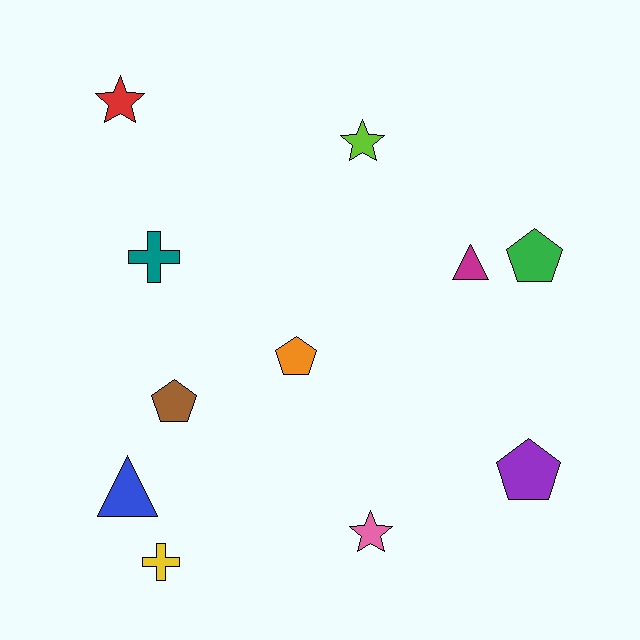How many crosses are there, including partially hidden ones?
There are 2 crosses.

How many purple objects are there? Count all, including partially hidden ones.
There is 1 purple object.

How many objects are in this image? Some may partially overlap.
There are 11 objects.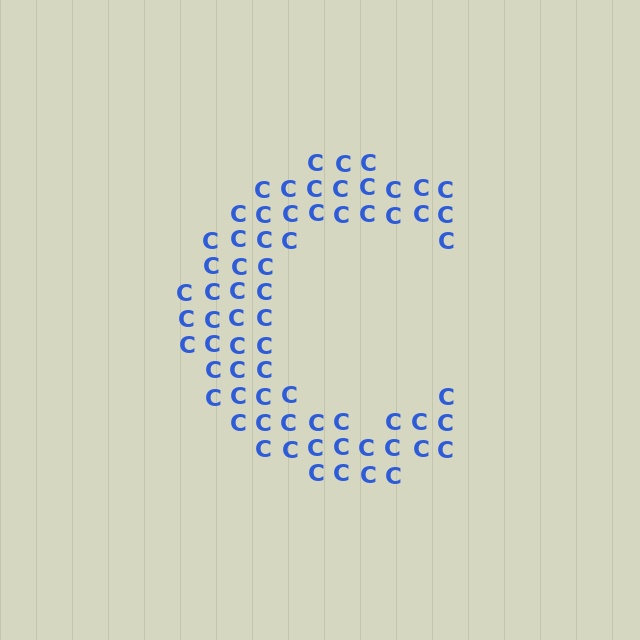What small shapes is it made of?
It is made of small letter C's.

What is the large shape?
The large shape is the letter C.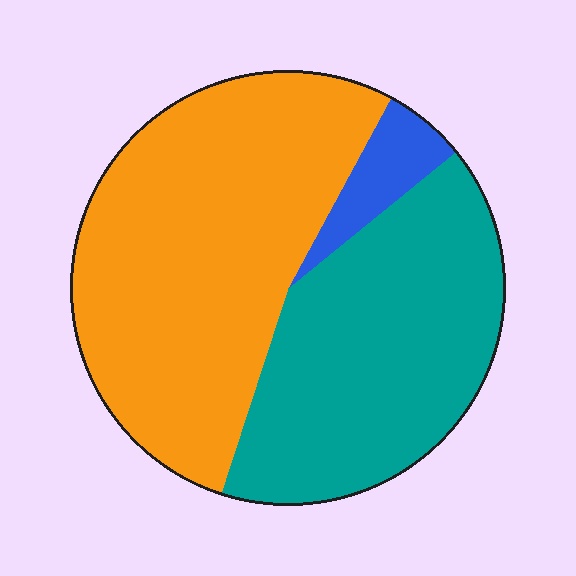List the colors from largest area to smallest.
From largest to smallest: orange, teal, blue.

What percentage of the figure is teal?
Teal takes up about two fifths (2/5) of the figure.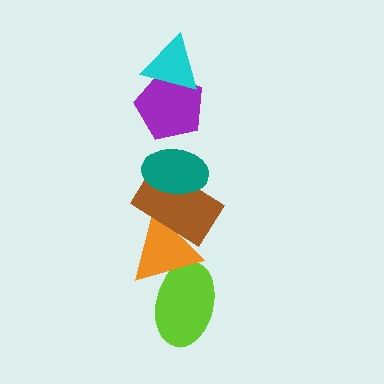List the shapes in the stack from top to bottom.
From top to bottom: the cyan triangle, the purple pentagon, the teal ellipse, the brown rectangle, the orange triangle, the lime ellipse.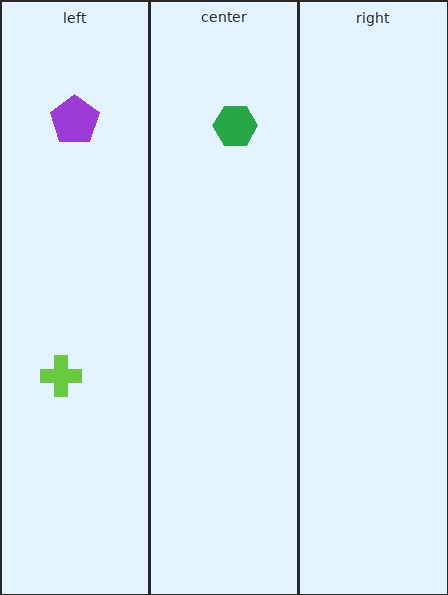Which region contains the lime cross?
The left region.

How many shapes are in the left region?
2.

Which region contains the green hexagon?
The center region.